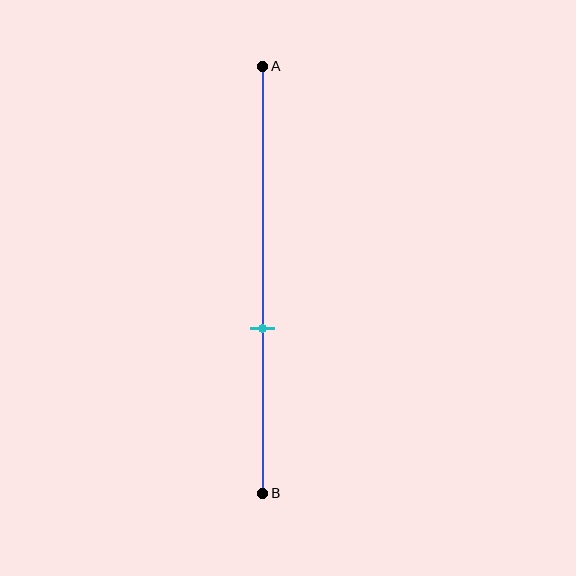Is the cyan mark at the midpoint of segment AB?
No, the mark is at about 60% from A, not at the 50% midpoint.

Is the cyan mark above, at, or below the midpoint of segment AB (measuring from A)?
The cyan mark is below the midpoint of segment AB.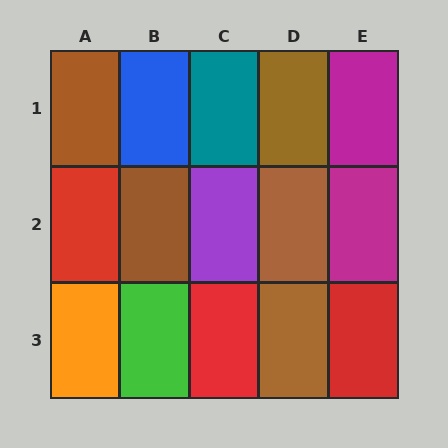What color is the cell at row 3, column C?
Red.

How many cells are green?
1 cell is green.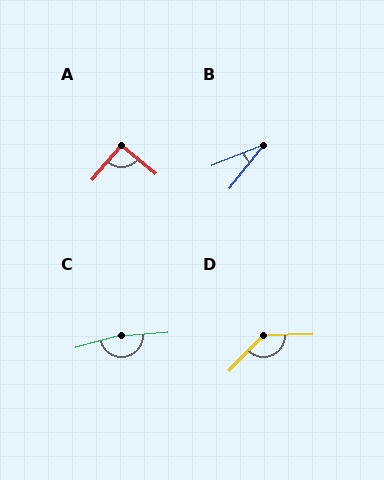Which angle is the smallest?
B, at approximately 31 degrees.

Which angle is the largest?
C, at approximately 168 degrees.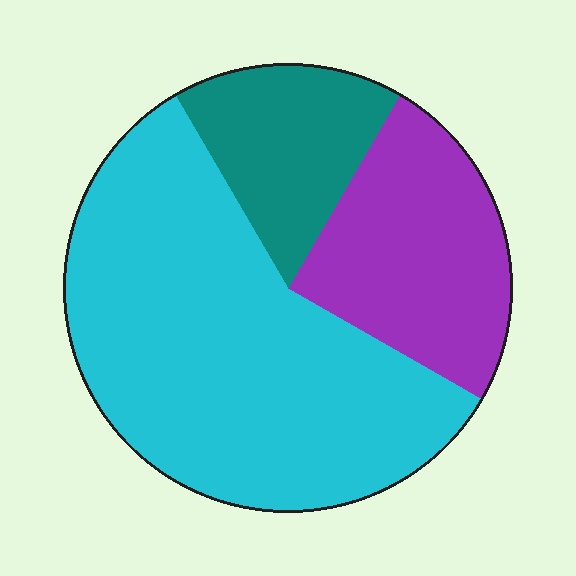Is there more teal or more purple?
Purple.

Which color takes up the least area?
Teal, at roughly 15%.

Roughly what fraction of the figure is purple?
Purple covers roughly 25% of the figure.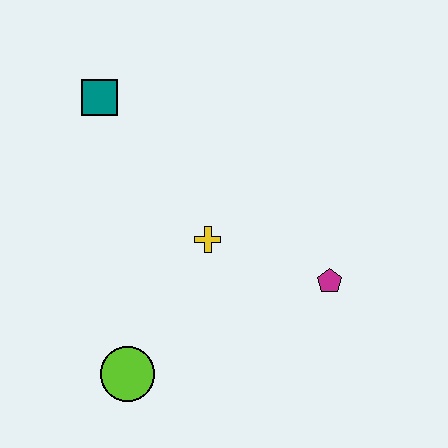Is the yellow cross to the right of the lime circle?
Yes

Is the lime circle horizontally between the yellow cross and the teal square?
Yes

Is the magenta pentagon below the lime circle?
No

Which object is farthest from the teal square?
The magenta pentagon is farthest from the teal square.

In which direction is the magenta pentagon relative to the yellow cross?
The magenta pentagon is to the right of the yellow cross.